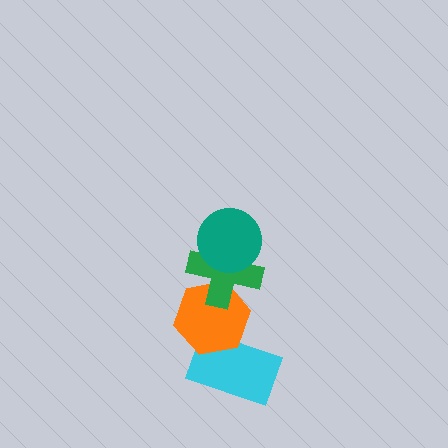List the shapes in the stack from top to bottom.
From top to bottom: the teal circle, the green cross, the orange hexagon, the cyan rectangle.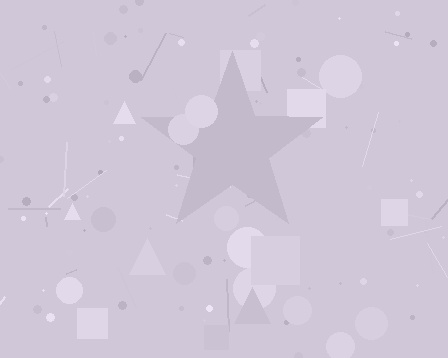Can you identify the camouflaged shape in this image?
The camouflaged shape is a star.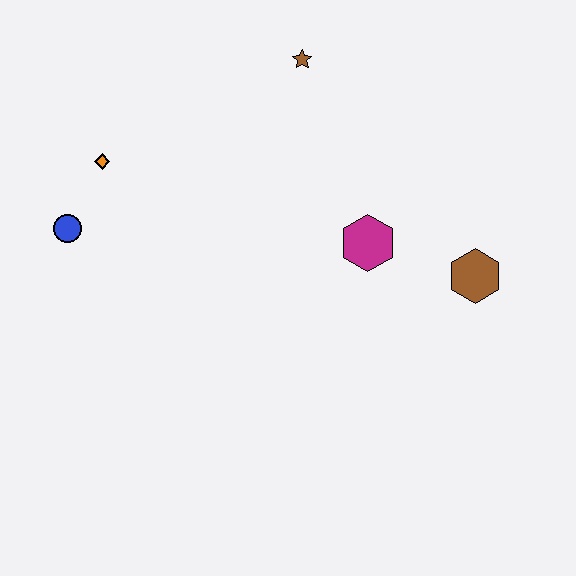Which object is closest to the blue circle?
The orange diamond is closest to the blue circle.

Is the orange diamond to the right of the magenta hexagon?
No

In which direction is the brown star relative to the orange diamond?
The brown star is to the right of the orange diamond.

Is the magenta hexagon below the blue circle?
Yes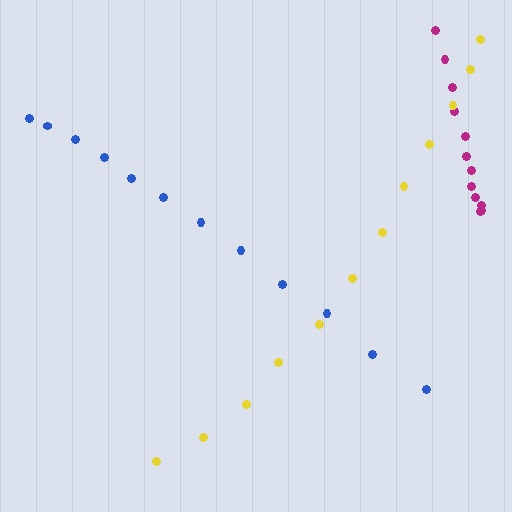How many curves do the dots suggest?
There are 3 distinct paths.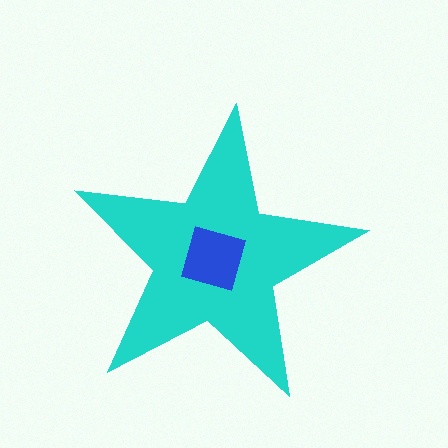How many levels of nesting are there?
2.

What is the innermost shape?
The blue diamond.